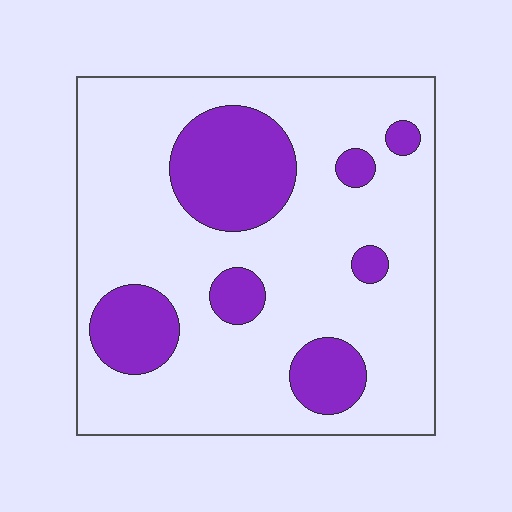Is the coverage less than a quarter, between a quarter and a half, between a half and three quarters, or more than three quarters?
Less than a quarter.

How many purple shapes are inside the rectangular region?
7.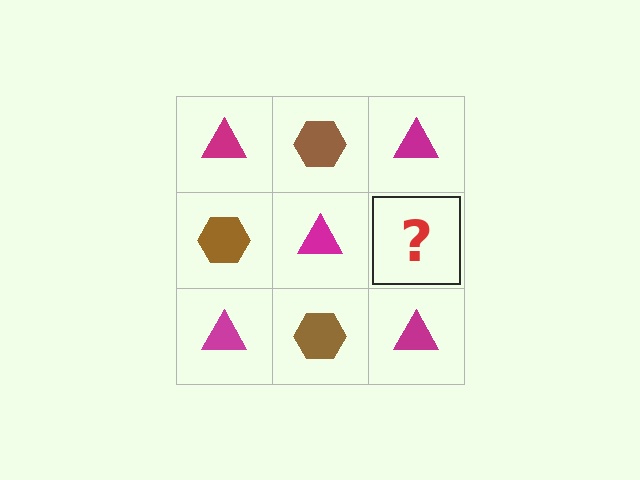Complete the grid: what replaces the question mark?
The question mark should be replaced with a brown hexagon.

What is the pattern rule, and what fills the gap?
The rule is that it alternates magenta triangle and brown hexagon in a checkerboard pattern. The gap should be filled with a brown hexagon.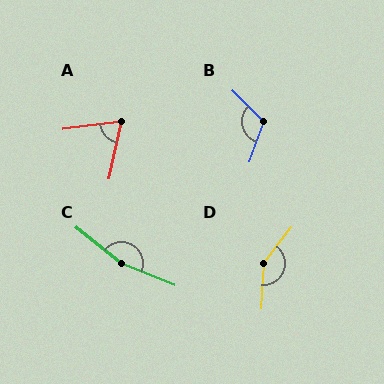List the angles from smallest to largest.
A (70°), B (116°), D (146°), C (163°).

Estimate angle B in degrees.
Approximately 116 degrees.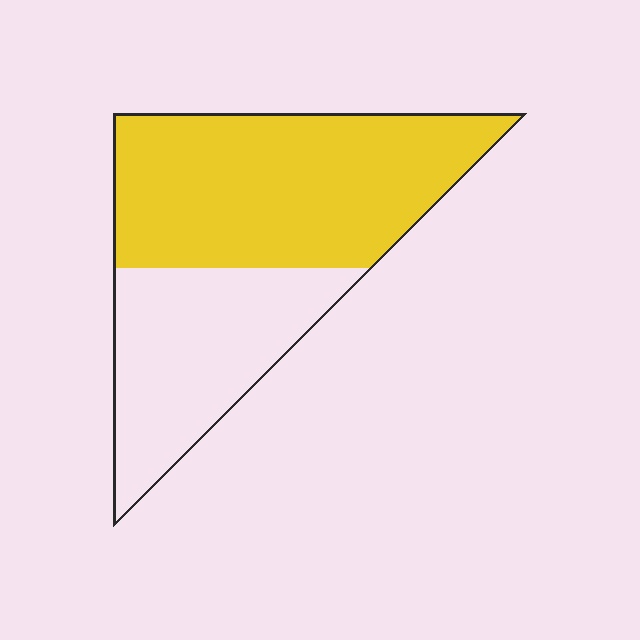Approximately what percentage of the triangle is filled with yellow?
Approximately 60%.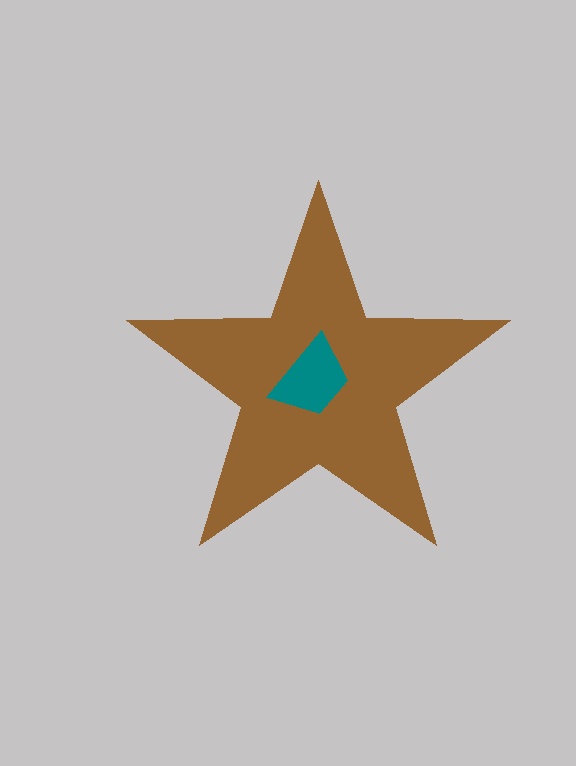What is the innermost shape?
The teal trapezoid.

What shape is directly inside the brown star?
The teal trapezoid.